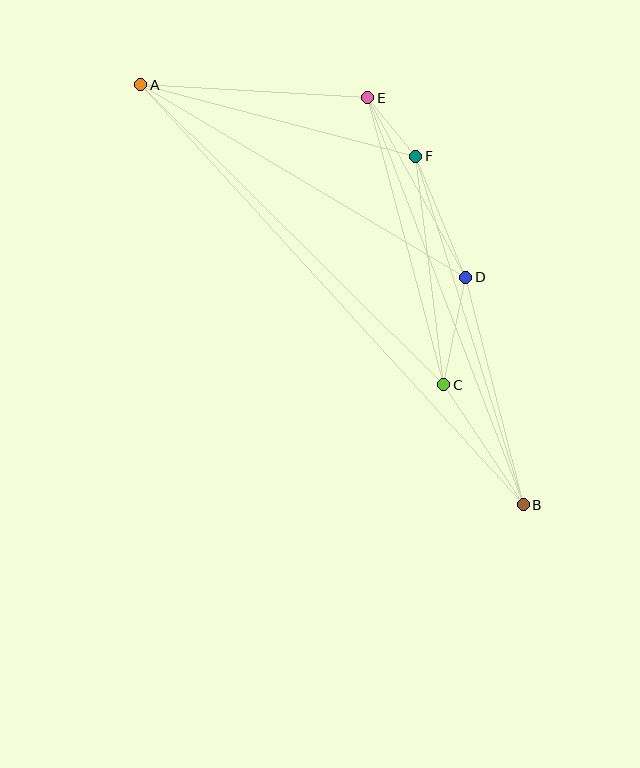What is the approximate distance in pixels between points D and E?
The distance between D and E is approximately 205 pixels.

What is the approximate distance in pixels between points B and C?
The distance between B and C is approximately 144 pixels.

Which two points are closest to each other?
Points E and F are closest to each other.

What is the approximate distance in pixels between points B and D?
The distance between B and D is approximately 235 pixels.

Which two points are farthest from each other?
Points A and B are farthest from each other.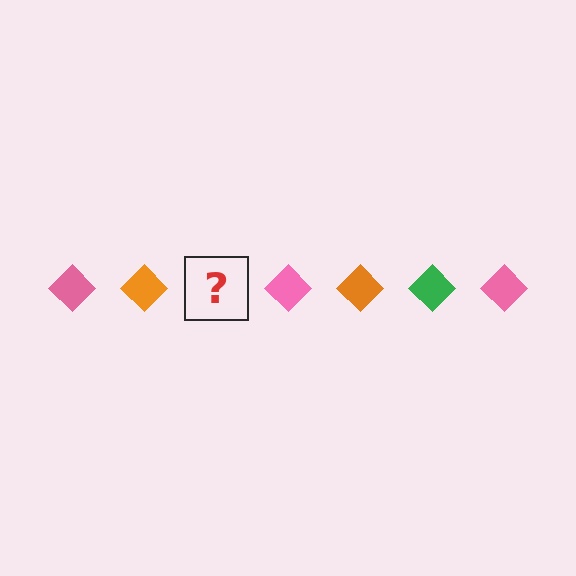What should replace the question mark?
The question mark should be replaced with a green diamond.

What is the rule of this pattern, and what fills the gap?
The rule is that the pattern cycles through pink, orange, green diamonds. The gap should be filled with a green diamond.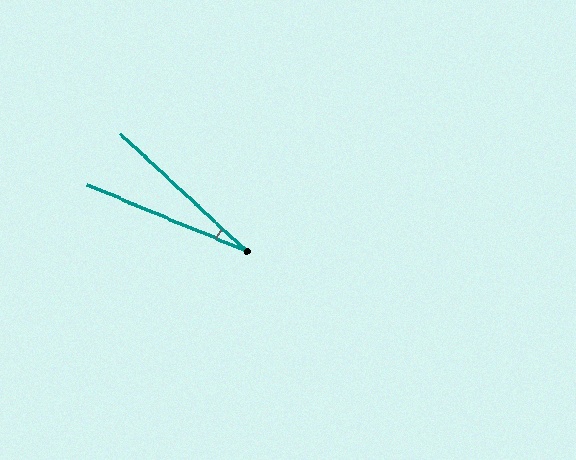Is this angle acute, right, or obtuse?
It is acute.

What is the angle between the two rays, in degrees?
Approximately 20 degrees.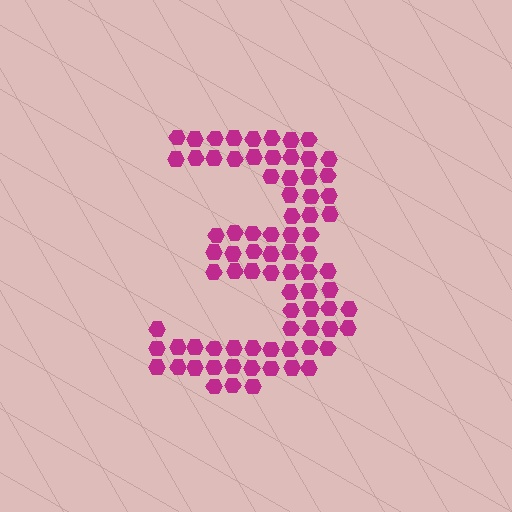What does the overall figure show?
The overall figure shows the digit 3.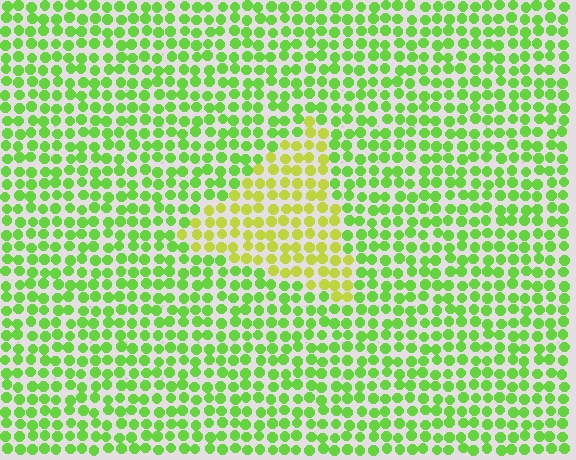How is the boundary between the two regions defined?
The boundary is defined purely by a slight shift in hue (about 36 degrees). Spacing, size, and orientation are identical on both sides.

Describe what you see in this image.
The image is filled with small lime elements in a uniform arrangement. A triangle-shaped region is visible where the elements are tinted to a slightly different hue, forming a subtle color boundary.